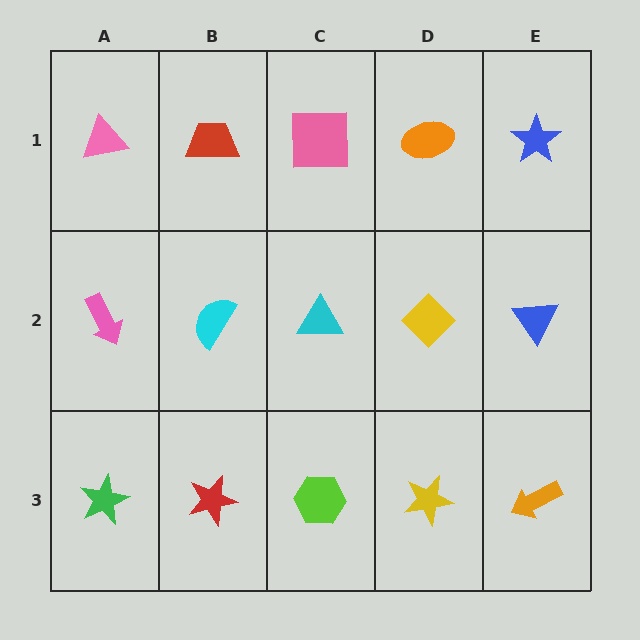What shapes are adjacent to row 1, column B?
A cyan semicircle (row 2, column B), a pink triangle (row 1, column A), a pink square (row 1, column C).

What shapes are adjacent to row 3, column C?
A cyan triangle (row 2, column C), a red star (row 3, column B), a yellow star (row 3, column D).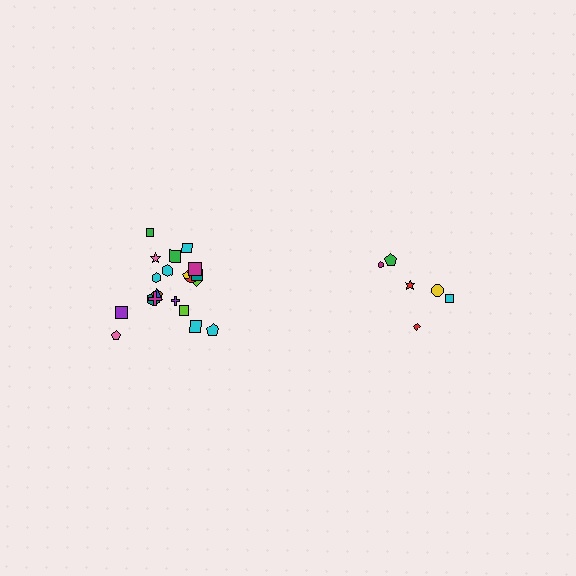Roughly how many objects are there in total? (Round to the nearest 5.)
Roughly 30 objects in total.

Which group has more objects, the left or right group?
The left group.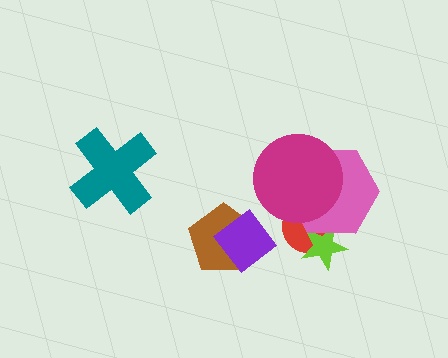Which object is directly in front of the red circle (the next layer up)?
The lime star is directly in front of the red circle.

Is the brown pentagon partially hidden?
Yes, it is partially covered by another shape.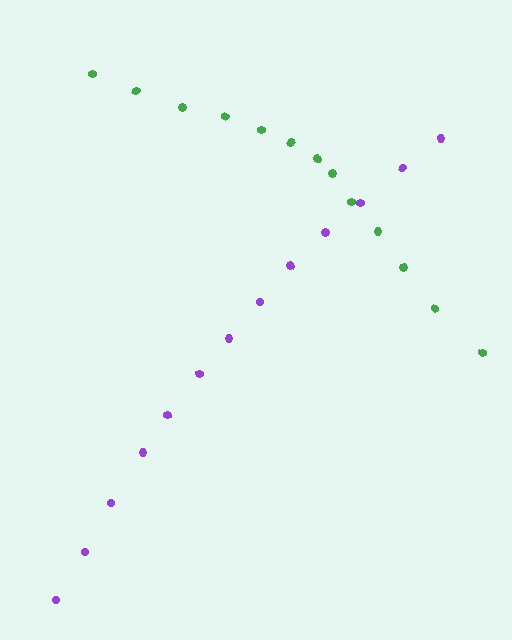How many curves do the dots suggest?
There are 2 distinct paths.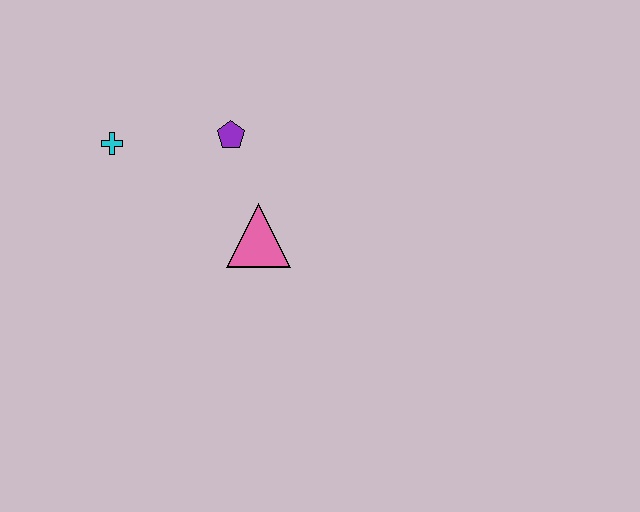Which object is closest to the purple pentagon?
The pink triangle is closest to the purple pentagon.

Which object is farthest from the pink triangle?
The cyan cross is farthest from the pink triangle.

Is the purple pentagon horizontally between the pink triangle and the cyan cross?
Yes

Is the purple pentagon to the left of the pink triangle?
Yes